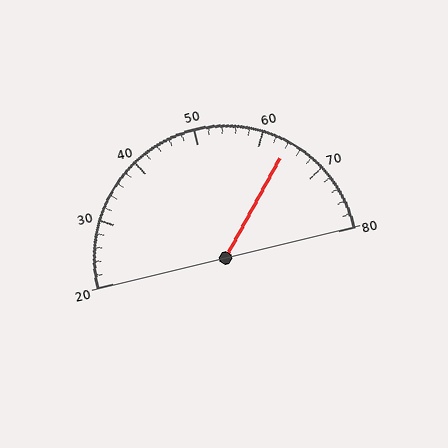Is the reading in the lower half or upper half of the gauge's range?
The reading is in the upper half of the range (20 to 80).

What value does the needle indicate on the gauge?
The needle indicates approximately 64.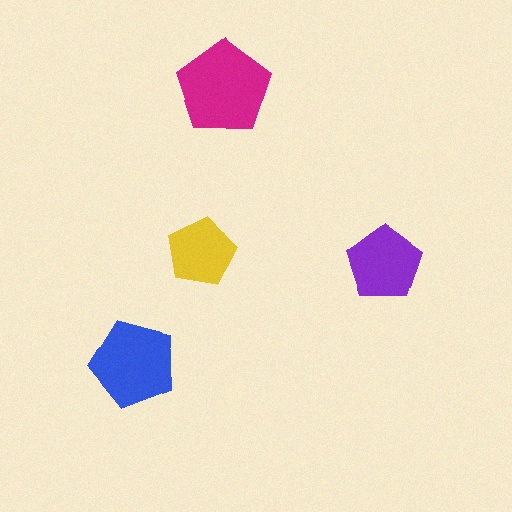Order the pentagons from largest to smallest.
the magenta one, the blue one, the purple one, the yellow one.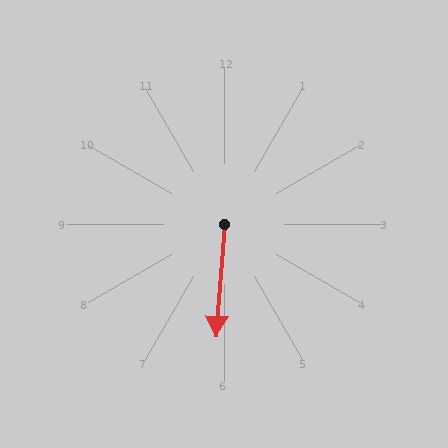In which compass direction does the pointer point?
South.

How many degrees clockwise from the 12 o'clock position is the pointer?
Approximately 184 degrees.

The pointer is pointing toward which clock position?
Roughly 6 o'clock.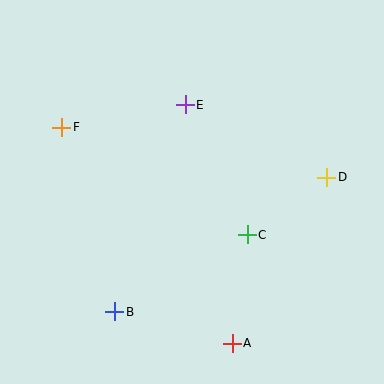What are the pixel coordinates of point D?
Point D is at (327, 177).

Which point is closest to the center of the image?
Point C at (247, 235) is closest to the center.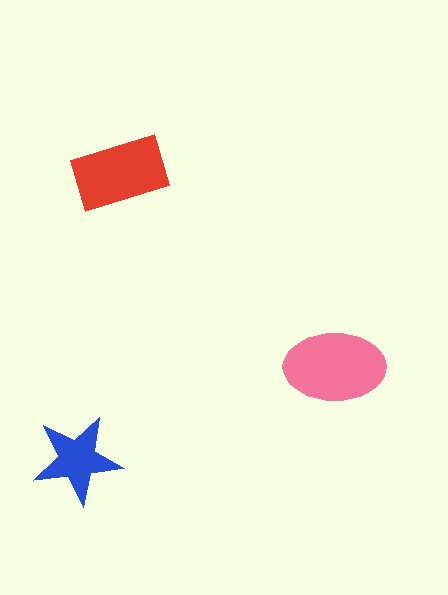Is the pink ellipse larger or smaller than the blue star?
Larger.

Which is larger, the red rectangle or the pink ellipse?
The pink ellipse.